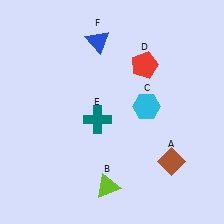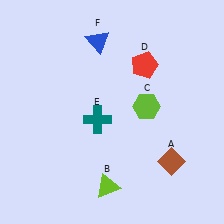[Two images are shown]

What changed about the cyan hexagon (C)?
In Image 1, C is cyan. In Image 2, it changed to lime.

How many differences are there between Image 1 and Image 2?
There is 1 difference between the two images.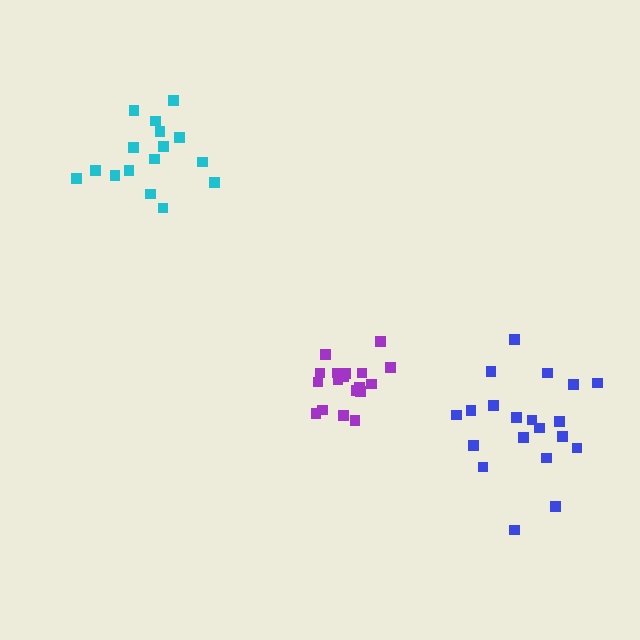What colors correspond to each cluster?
The clusters are colored: purple, blue, cyan.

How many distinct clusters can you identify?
There are 3 distinct clusters.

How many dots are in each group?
Group 1: 18 dots, Group 2: 20 dots, Group 3: 16 dots (54 total).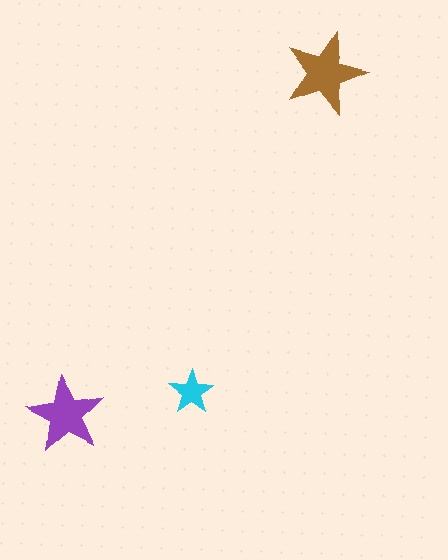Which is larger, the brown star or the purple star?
The brown one.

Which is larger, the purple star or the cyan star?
The purple one.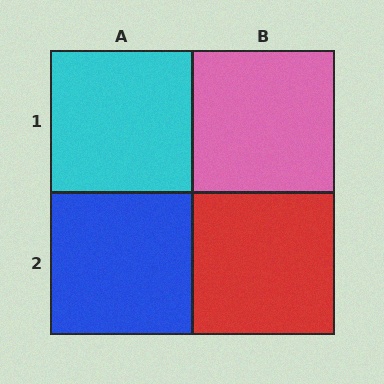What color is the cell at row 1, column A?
Cyan.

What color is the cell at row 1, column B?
Pink.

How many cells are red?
1 cell is red.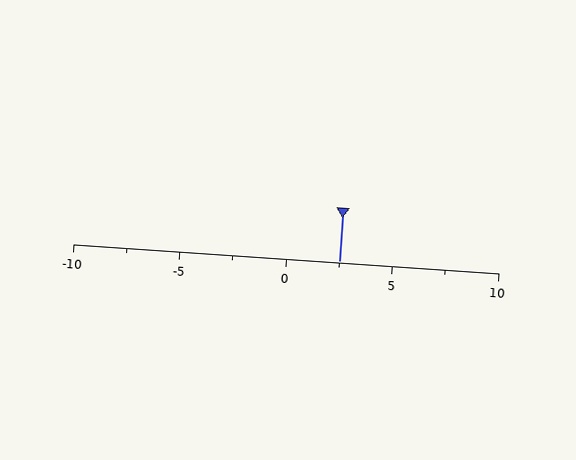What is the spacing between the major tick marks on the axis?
The major ticks are spaced 5 apart.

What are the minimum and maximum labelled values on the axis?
The axis runs from -10 to 10.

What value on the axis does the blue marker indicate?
The marker indicates approximately 2.5.